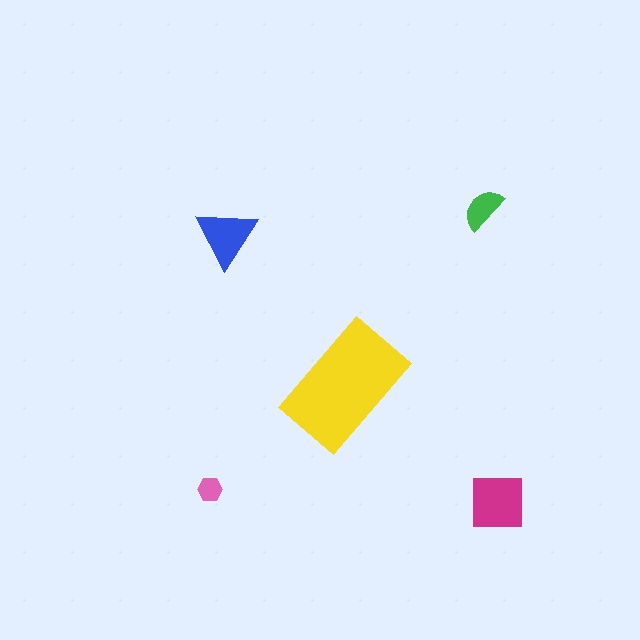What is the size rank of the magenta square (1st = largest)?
2nd.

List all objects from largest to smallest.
The yellow rectangle, the magenta square, the blue triangle, the green semicircle, the pink hexagon.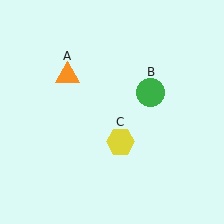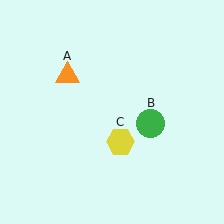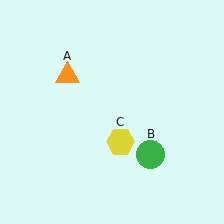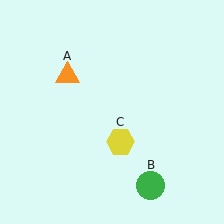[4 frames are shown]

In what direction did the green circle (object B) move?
The green circle (object B) moved down.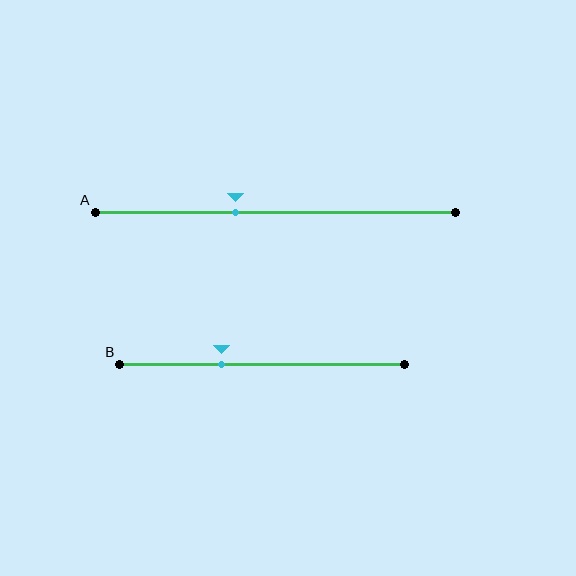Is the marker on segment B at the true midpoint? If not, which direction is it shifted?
No, the marker on segment B is shifted to the left by about 14% of the segment length.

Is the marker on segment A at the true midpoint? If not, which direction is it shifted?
No, the marker on segment A is shifted to the left by about 11% of the segment length.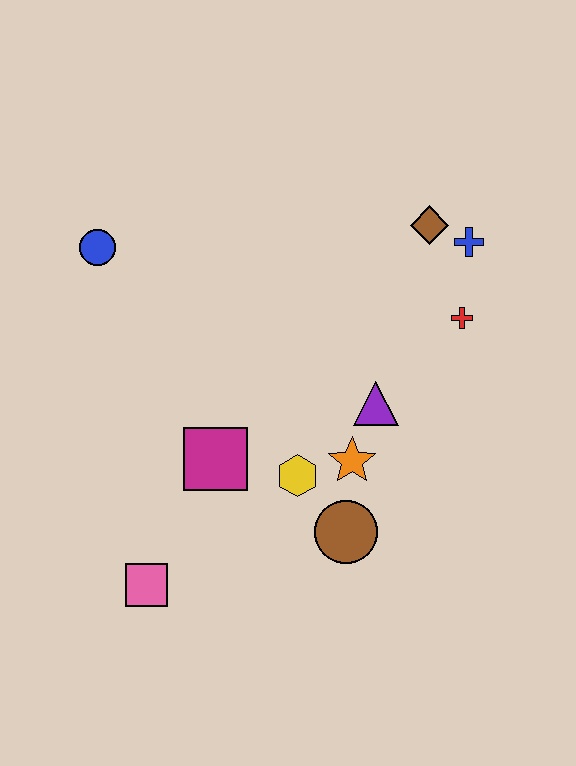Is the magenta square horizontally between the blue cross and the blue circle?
Yes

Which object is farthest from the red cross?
The pink square is farthest from the red cross.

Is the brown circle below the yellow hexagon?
Yes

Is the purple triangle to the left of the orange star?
No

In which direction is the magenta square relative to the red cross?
The magenta square is to the left of the red cross.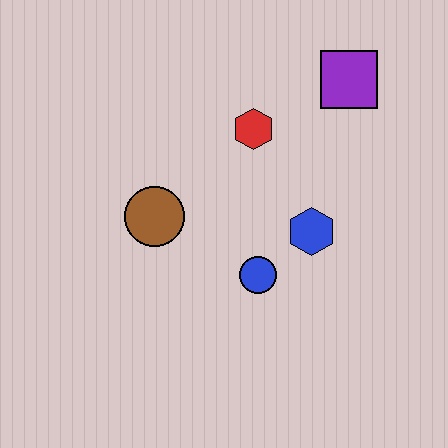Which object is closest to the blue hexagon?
The blue circle is closest to the blue hexagon.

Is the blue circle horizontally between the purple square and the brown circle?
Yes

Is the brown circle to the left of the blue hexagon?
Yes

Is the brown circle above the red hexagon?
No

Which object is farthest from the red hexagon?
The blue circle is farthest from the red hexagon.